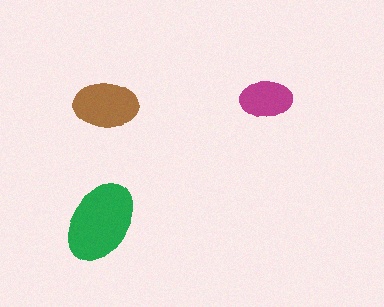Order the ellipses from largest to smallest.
the green one, the brown one, the magenta one.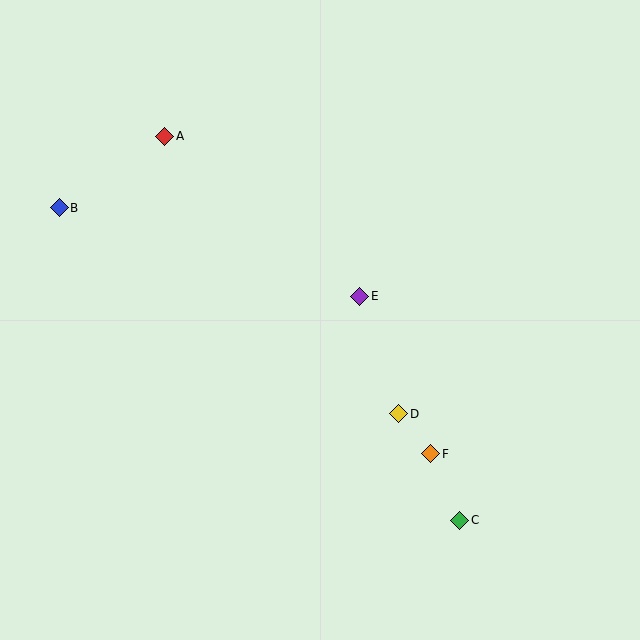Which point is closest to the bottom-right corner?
Point C is closest to the bottom-right corner.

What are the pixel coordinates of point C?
Point C is at (460, 520).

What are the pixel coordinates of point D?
Point D is at (399, 414).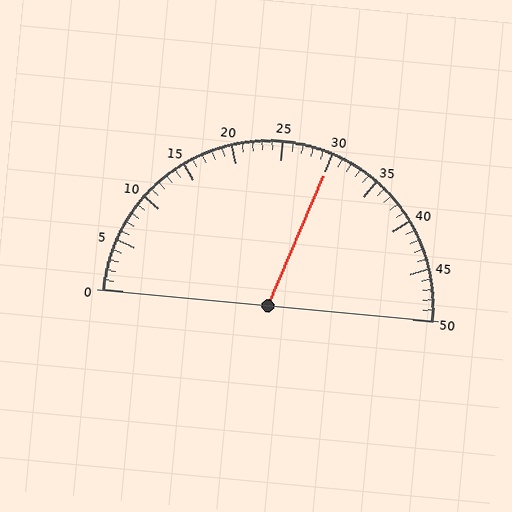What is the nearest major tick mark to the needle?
The nearest major tick mark is 30.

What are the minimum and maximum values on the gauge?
The gauge ranges from 0 to 50.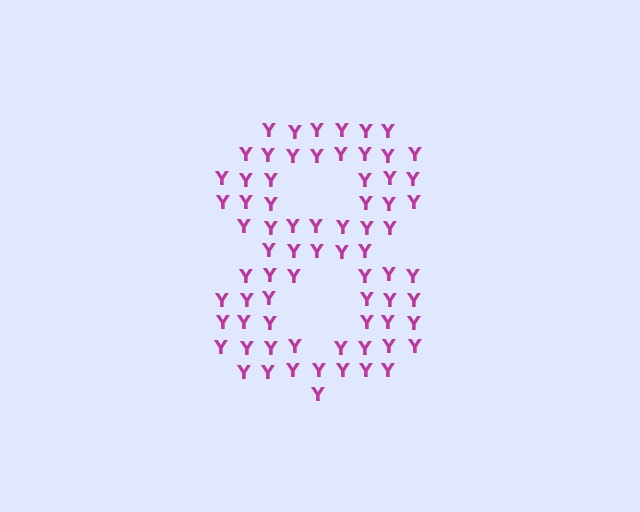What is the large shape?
The large shape is the digit 8.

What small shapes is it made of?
It is made of small letter Y's.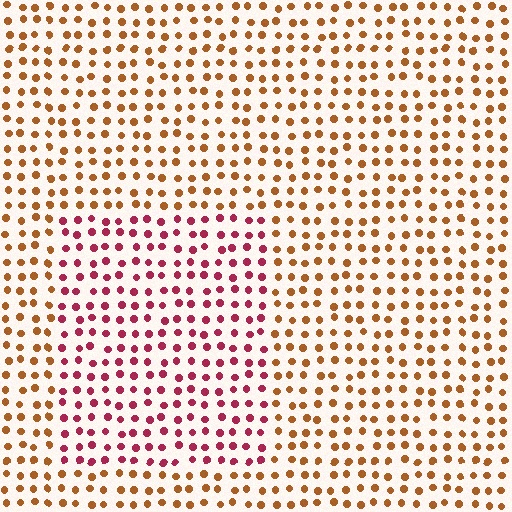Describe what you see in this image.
The image is filled with small brown elements in a uniform arrangement. A rectangle-shaped region is visible where the elements are tinted to a slightly different hue, forming a subtle color boundary.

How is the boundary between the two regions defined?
The boundary is defined purely by a slight shift in hue (about 47 degrees). Spacing, size, and orientation are identical on both sides.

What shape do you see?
I see a rectangle.